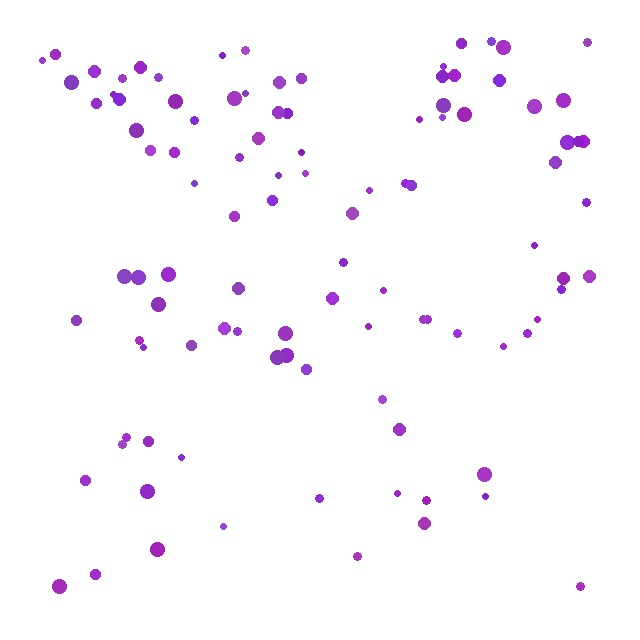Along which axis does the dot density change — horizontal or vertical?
Vertical.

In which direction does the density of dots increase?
From bottom to top, with the top side densest.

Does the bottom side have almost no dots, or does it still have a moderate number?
Still a moderate number, just noticeably fewer than the top.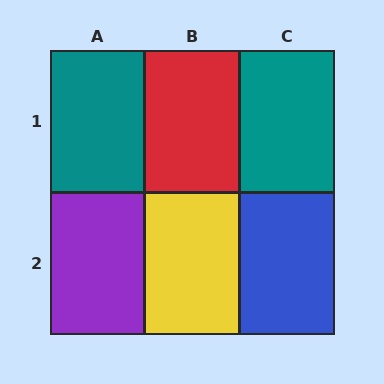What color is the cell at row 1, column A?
Teal.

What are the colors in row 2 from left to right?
Purple, yellow, blue.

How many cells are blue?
1 cell is blue.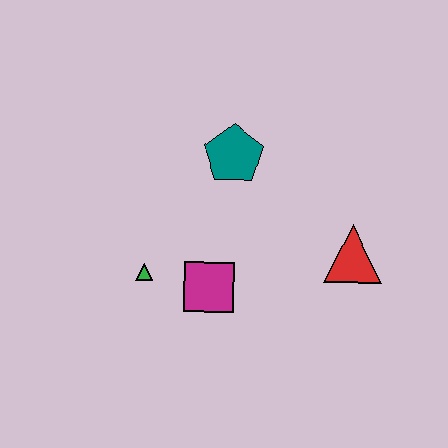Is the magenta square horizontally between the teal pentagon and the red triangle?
No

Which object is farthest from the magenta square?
The red triangle is farthest from the magenta square.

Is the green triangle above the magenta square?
Yes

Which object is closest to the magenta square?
The green triangle is closest to the magenta square.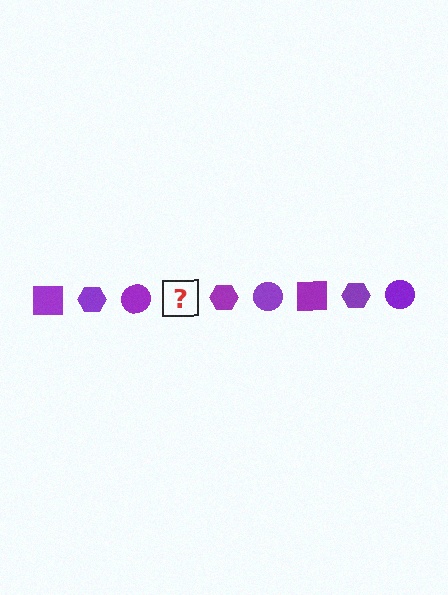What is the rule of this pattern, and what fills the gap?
The rule is that the pattern cycles through square, hexagon, circle shapes in purple. The gap should be filled with a purple square.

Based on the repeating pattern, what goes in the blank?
The blank should be a purple square.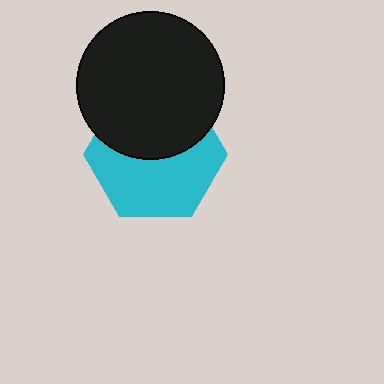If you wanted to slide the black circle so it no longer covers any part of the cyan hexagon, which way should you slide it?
Slide it up — that is the most direct way to separate the two shapes.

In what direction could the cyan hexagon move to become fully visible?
The cyan hexagon could move down. That would shift it out from behind the black circle entirely.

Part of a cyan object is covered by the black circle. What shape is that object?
It is a hexagon.